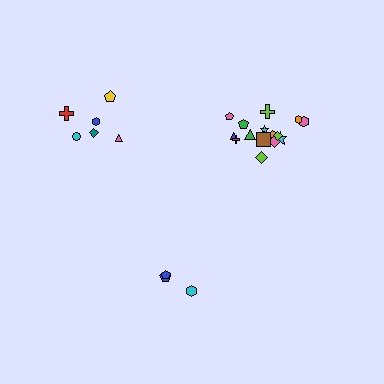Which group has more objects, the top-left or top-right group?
The top-right group.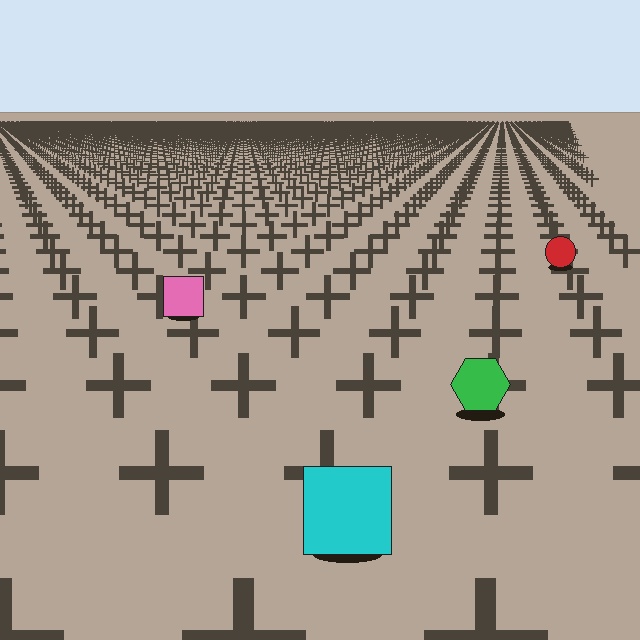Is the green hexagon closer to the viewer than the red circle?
Yes. The green hexagon is closer — you can tell from the texture gradient: the ground texture is coarser near it.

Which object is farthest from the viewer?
The red circle is farthest from the viewer. It appears smaller and the ground texture around it is denser.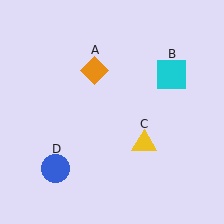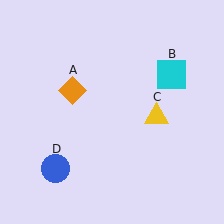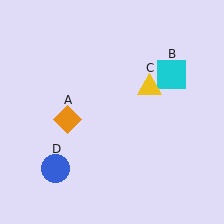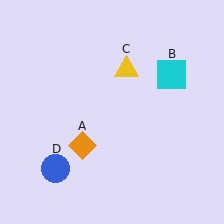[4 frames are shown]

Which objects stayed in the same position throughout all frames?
Cyan square (object B) and blue circle (object D) remained stationary.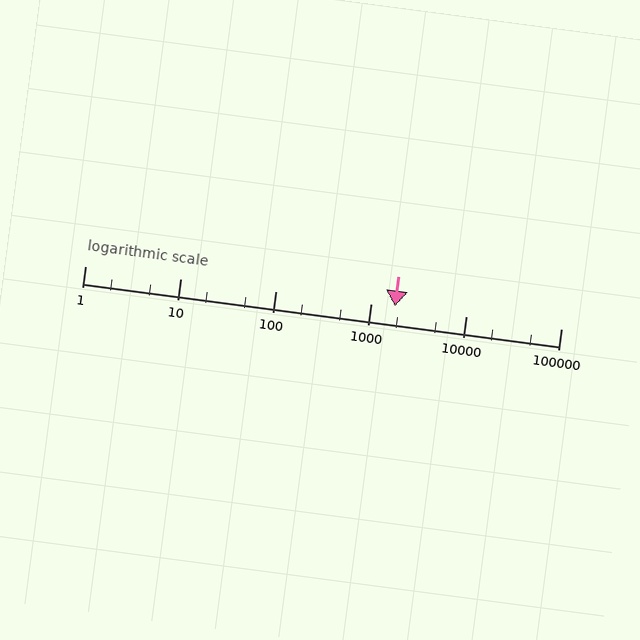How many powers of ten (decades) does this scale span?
The scale spans 5 decades, from 1 to 100000.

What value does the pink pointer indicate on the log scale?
The pointer indicates approximately 1800.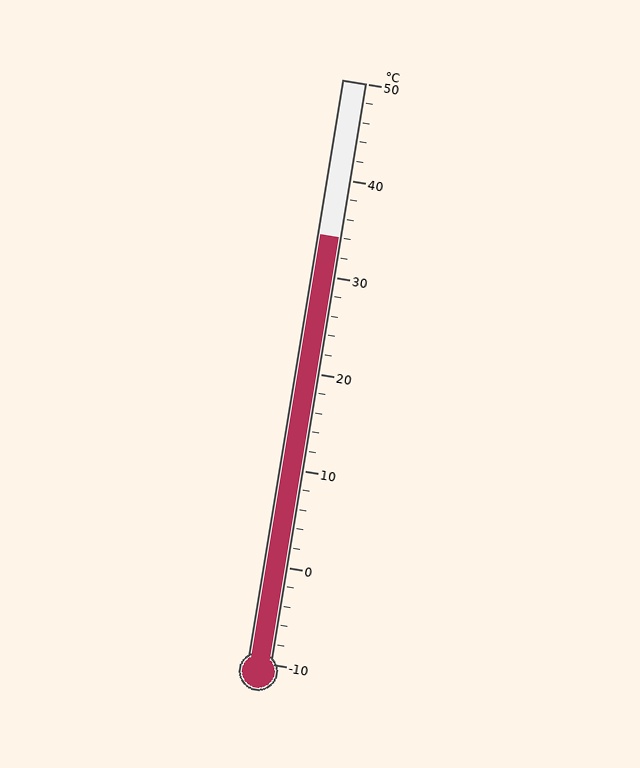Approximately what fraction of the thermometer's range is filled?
The thermometer is filled to approximately 75% of its range.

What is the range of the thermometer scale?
The thermometer scale ranges from -10°C to 50°C.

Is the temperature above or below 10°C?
The temperature is above 10°C.